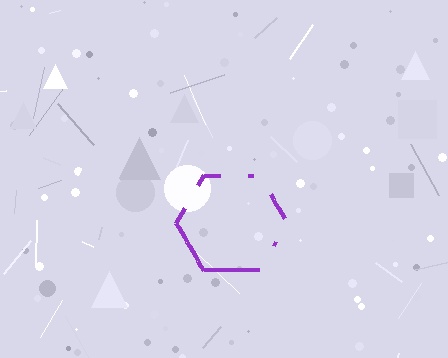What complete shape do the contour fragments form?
The contour fragments form a hexagon.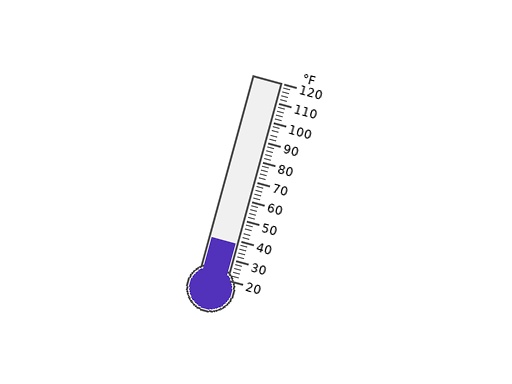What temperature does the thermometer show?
The thermometer shows approximately 38°F.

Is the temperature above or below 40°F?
The temperature is below 40°F.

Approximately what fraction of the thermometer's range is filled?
The thermometer is filled to approximately 20% of its range.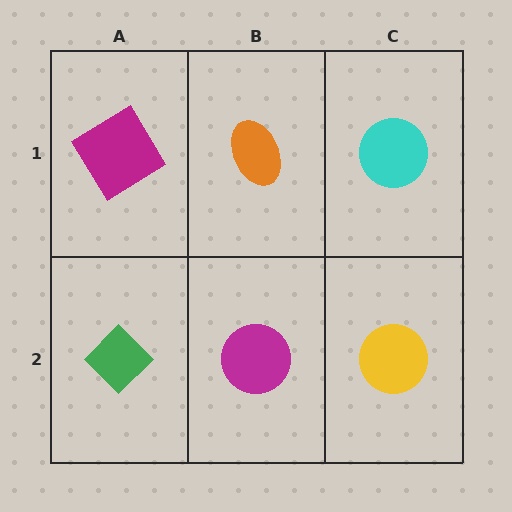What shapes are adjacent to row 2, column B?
An orange ellipse (row 1, column B), a green diamond (row 2, column A), a yellow circle (row 2, column C).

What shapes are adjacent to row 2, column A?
A magenta diamond (row 1, column A), a magenta circle (row 2, column B).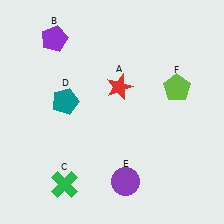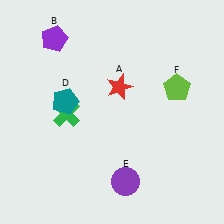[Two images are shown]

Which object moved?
The green cross (C) moved up.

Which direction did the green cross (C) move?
The green cross (C) moved up.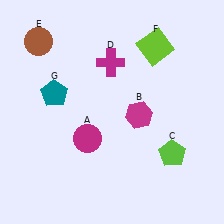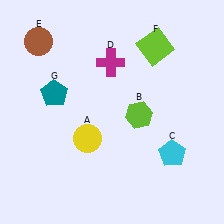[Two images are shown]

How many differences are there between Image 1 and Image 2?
There are 3 differences between the two images.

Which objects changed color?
A changed from magenta to yellow. B changed from magenta to lime. C changed from lime to cyan.